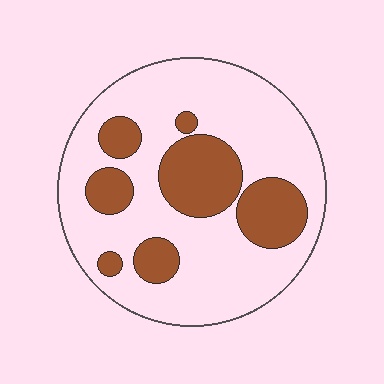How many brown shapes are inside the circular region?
7.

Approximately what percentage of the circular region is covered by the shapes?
Approximately 25%.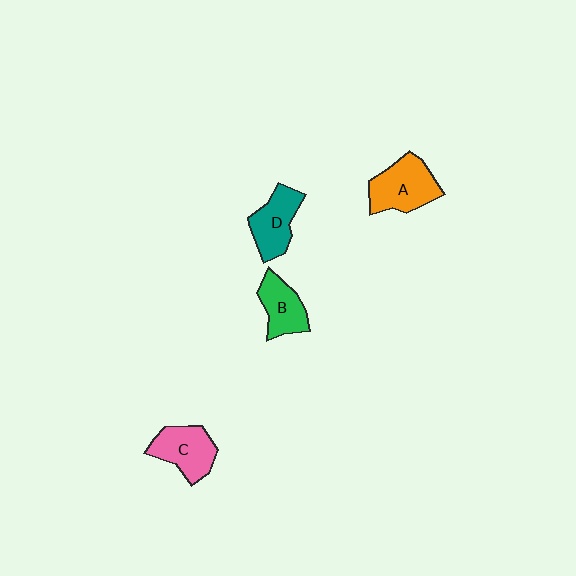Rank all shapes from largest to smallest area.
From largest to smallest: A (orange), C (pink), D (teal), B (green).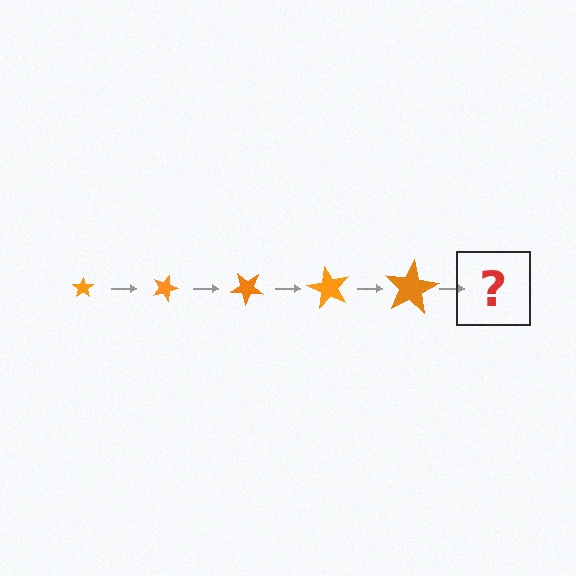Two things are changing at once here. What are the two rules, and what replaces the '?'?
The two rules are that the star grows larger each step and it rotates 20 degrees each step. The '?' should be a star, larger than the previous one and rotated 100 degrees from the start.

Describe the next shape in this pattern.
It should be a star, larger than the previous one and rotated 100 degrees from the start.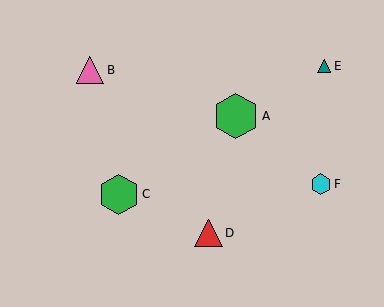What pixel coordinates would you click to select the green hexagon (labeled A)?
Click at (236, 116) to select the green hexagon A.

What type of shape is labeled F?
Shape F is a cyan hexagon.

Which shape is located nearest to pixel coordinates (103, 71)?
The pink triangle (labeled B) at (90, 70) is nearest to that location.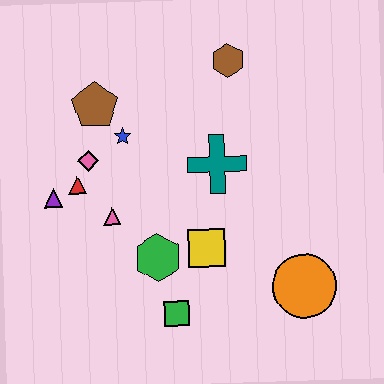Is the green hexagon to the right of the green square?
No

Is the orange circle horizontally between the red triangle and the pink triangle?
No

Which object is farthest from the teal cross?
The purple triangle is farthest from the teal cross.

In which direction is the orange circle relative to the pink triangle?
The orange circle is to the right of the pink triangle.